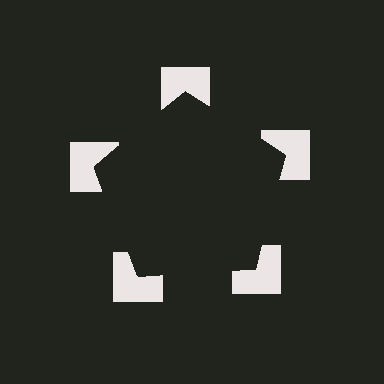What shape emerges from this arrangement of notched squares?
An illusory pentagon — its edges are inferred from the aligned wedge cuts in the notched squares, not physically drawn.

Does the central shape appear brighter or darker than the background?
It typically appears slightly darker than the background, even though no actual brightness change is drawn.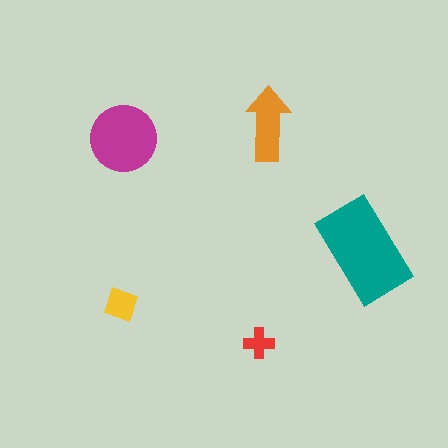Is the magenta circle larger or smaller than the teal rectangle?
Smaller.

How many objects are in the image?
There are 5 objects in the image.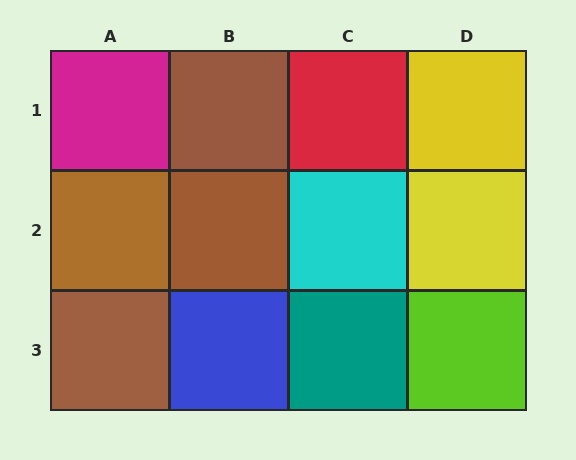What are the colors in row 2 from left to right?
Brown, brown, cyan, yellow.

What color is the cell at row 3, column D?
Lime.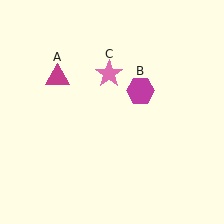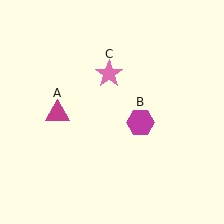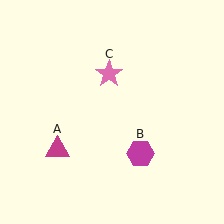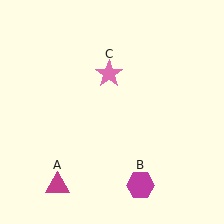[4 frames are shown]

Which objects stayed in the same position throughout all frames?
Pink star (object C) remained stationary.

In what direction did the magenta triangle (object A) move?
The magenta triangle (object A) moved down.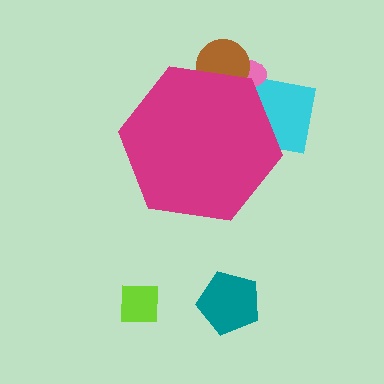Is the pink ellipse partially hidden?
Yes, the pink ellipse is partially hidden behind the magenta hexagon.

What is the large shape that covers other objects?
A magenta hexagon.